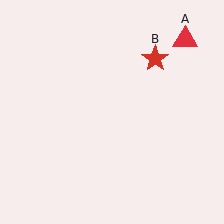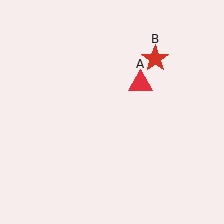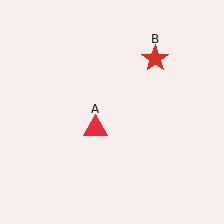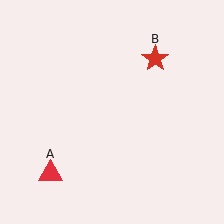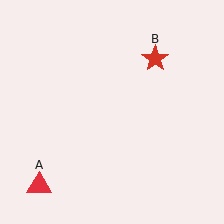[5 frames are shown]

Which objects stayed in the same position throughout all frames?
Red star (object B) remained stationary.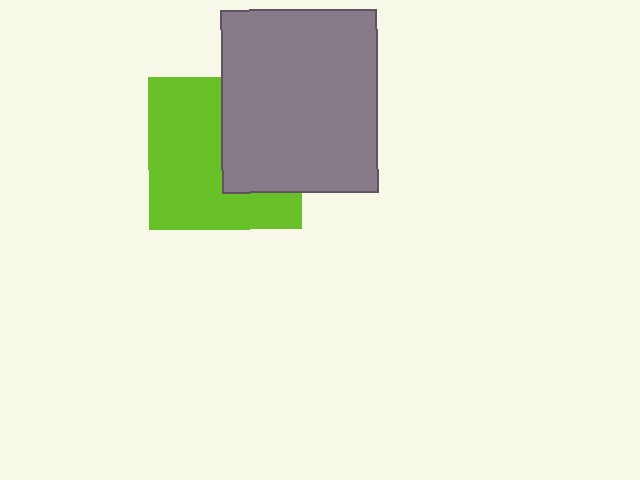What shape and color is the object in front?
The object in front is a gray rectangle.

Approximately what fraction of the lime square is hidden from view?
Roughly 40% of the lime square is hidden behind the gray rectangle.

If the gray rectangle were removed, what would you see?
You would see the complete lime square.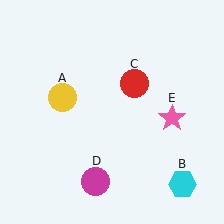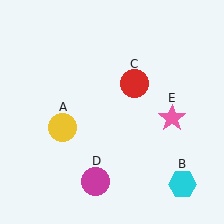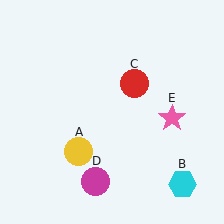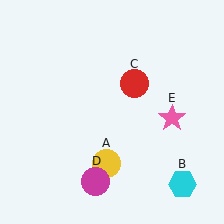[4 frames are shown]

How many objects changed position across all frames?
1 object changed position: yellow circle (object A).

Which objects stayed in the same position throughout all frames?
Cyan hexagon (object B) and red circle (object C) and magenta circle (object D) and pink star (object E) remained stationary.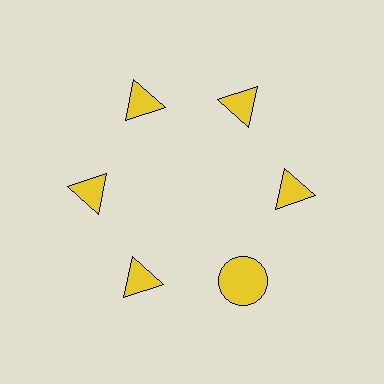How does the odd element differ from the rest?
It has a different shape: circle instead of triangle.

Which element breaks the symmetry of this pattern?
The yellow circle at roughly the 5 o'clock position breaks the symmetry. All other shapes are yellow triangles.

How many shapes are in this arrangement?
There are 6 shapes arranged in a ring pattern.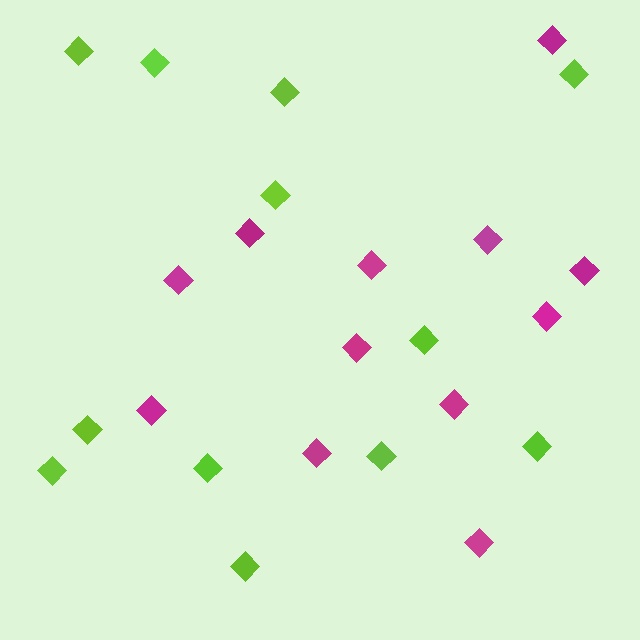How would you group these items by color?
There are 2 groups: one group of magenta diamonds (12) and one group of lime diamonds (12).